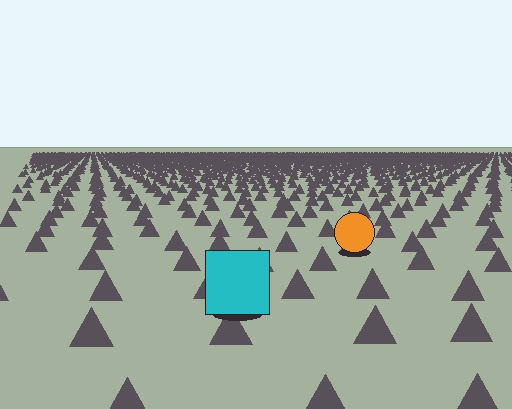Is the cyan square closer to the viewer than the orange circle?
Yes. The cyan square is closer — you can tell from the texture gradient: the ground texture is coarser near it.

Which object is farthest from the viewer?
The orange circle is farthest from the viewer. It appears smaller and the ground texture around it is denser.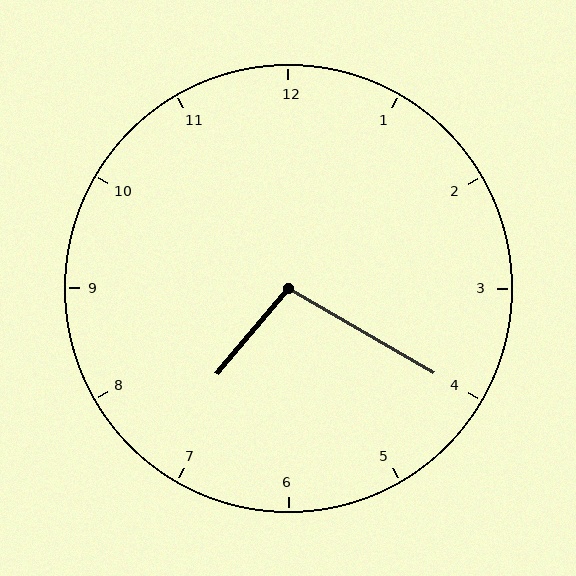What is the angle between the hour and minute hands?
Approximately 100 degrees.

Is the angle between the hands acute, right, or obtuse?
It is obtuse.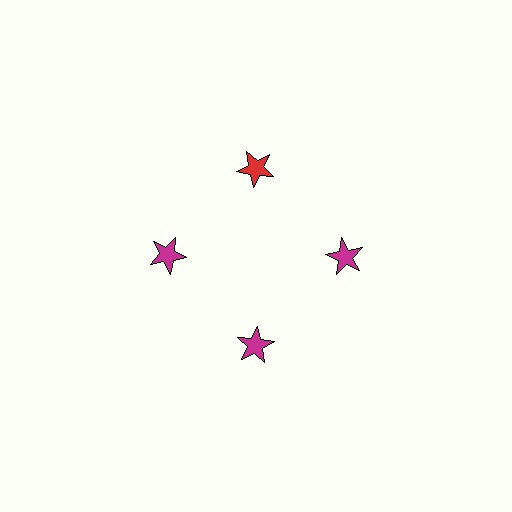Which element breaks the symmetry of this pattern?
The red star at roughly the 12 o'clock position breaks the symmetry. All other shapes are magenta stars.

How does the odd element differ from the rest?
It has a different color: red instead of magenta.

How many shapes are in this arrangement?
There are 4 shapes arranged in a ring pattern.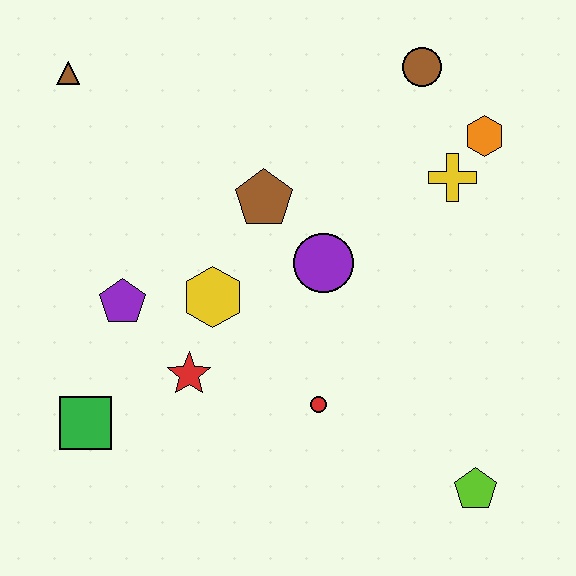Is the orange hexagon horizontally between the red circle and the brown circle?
No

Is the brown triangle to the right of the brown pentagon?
No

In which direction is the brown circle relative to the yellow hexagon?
The brown circle is above the yellow hexagon.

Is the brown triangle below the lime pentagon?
No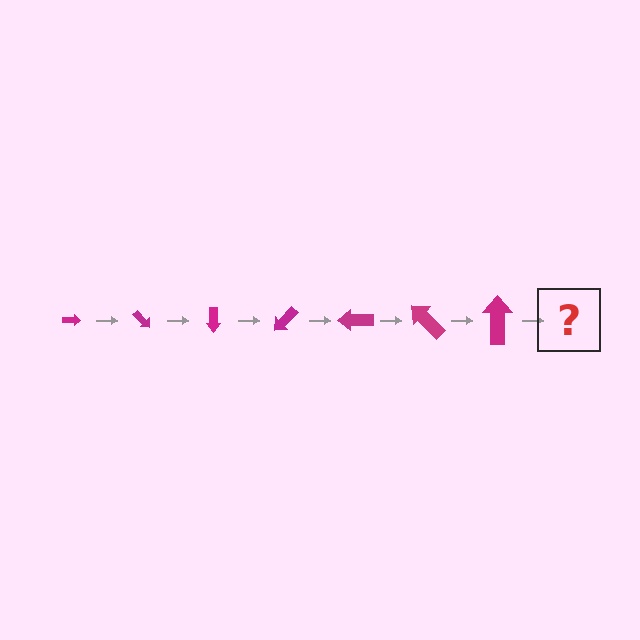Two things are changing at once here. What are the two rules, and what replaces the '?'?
The two rules are that the arrow grows larger each step and it rotates 45 degrees each step. The '?' should be an arrow, larger than the previous one and rotated 315 degrees from the start.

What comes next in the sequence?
The next element should be an arrow, larger than the previous one and rotated 315 degrees from the start.